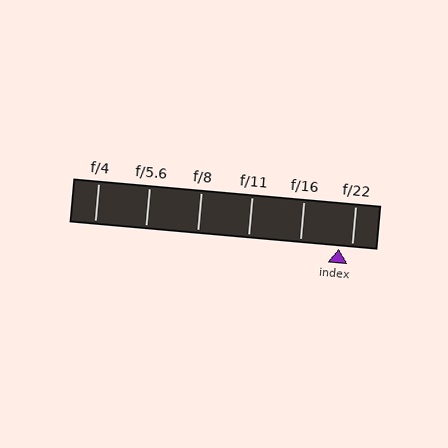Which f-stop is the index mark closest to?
The index mark is closest to f/22.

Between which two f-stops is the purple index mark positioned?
The index mark is between f/16 and f/22.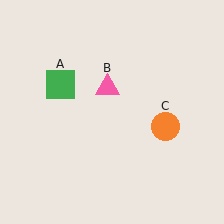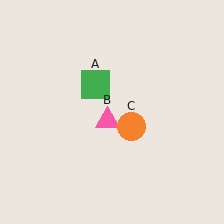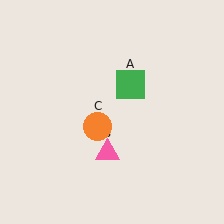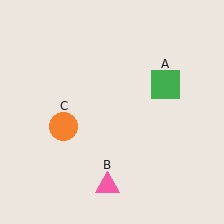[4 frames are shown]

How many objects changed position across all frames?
3 objects changed position: green square (object A), pink triangle (object B), orange circle (object C).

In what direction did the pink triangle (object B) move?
The pink triangle (object B) moved down.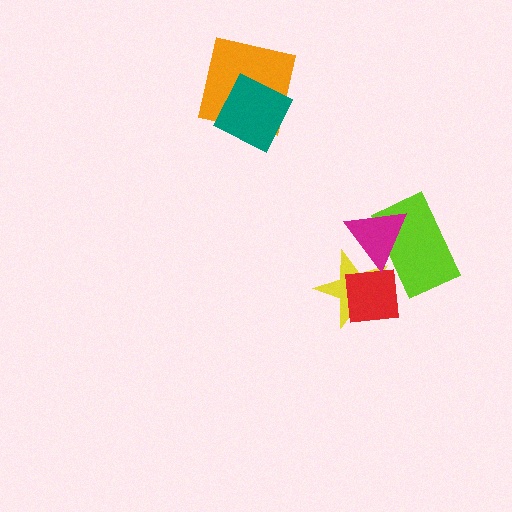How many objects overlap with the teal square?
1 object overlaps with the teal square.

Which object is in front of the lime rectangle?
The magenta triangle is in front of the lime rectangle.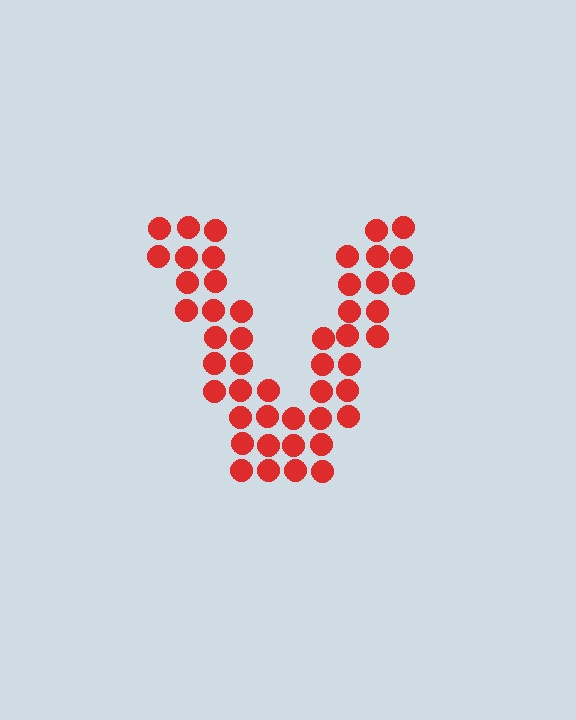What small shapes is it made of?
It is made of small circles.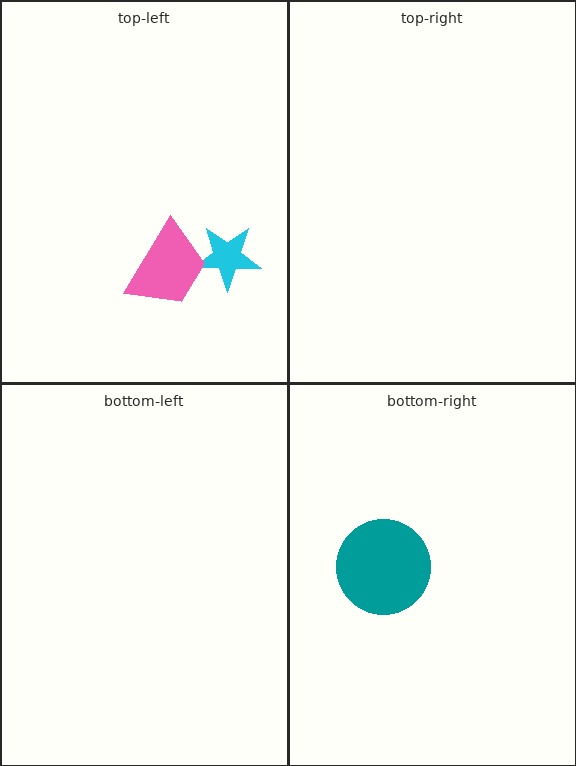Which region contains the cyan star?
The top-left region.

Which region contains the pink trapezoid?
The top-left region.